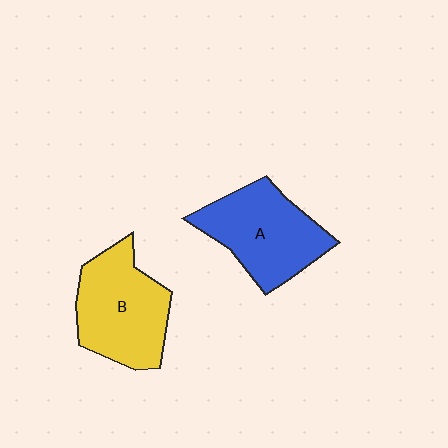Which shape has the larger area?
Shape B (yellow).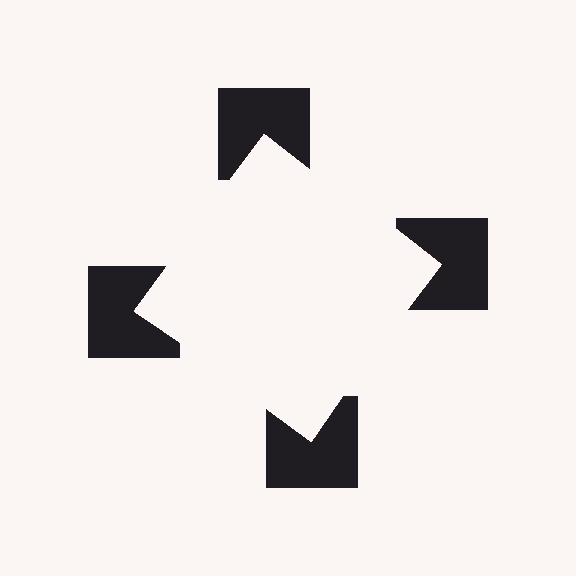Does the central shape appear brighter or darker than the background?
It typically appears slightly brighter than the background, even though no actual brightness change is drawn.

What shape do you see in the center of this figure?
An illusory square — its edges are inferred from the aligned wedge cuts in the notched squares, not physically drawn.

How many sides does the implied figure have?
4 sides.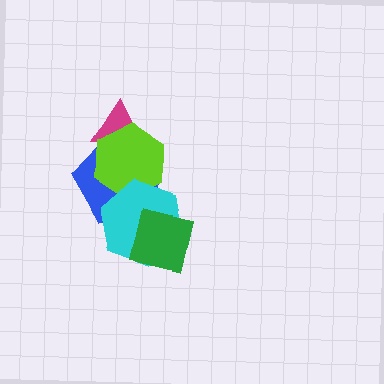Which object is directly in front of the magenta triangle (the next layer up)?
The blue pentagon is directly in front of the magenta triangle.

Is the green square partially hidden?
No, no other shape covers it.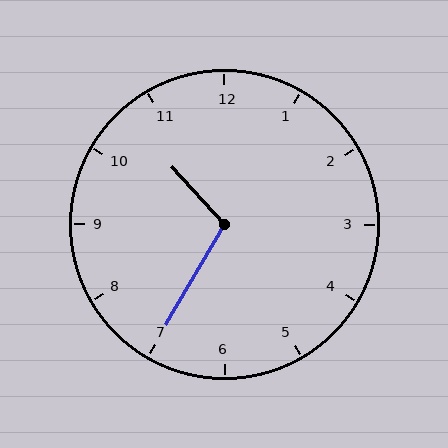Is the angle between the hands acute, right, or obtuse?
It is obtuse.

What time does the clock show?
10:35.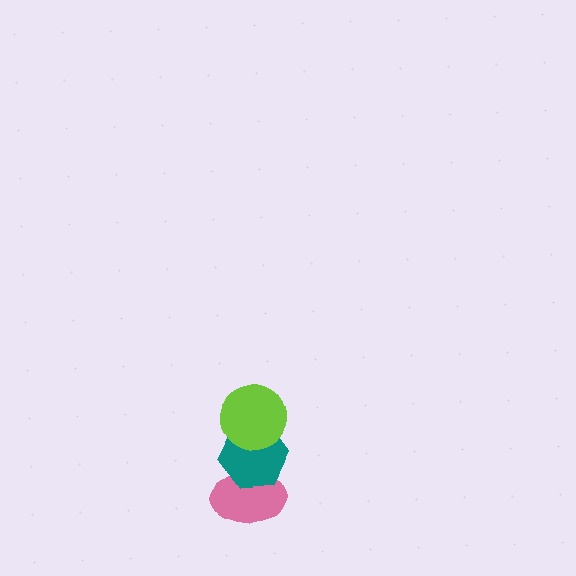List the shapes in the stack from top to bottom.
From top to bottom: the lime circle, the teal hexagon, the pink ellipse.